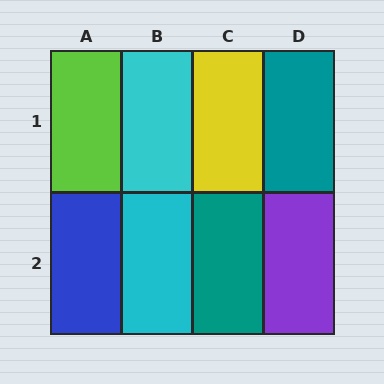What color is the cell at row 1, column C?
Yellow.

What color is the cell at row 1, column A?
Lime.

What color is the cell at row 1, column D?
Teal.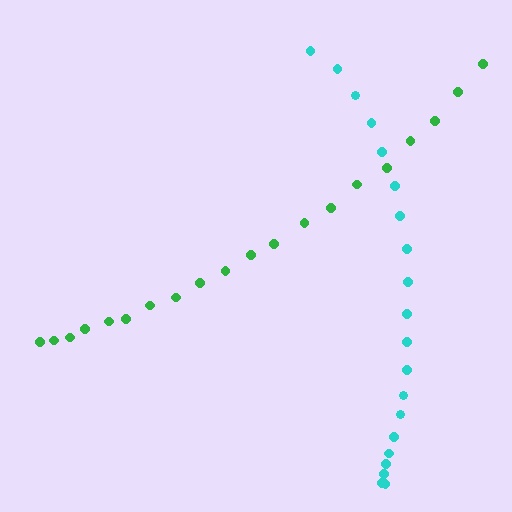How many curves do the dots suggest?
There are 2 distinct paths.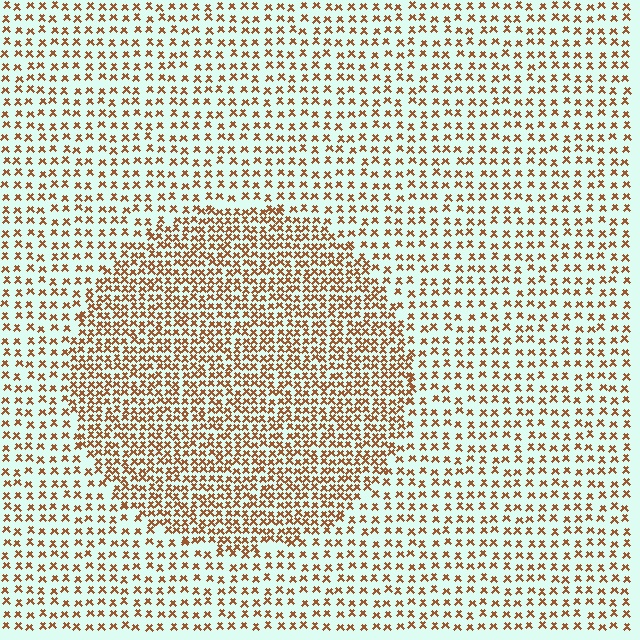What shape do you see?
I see a circle.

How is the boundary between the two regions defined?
The boundary is defined by a change in element density (approximately 1.9x ratio). All elements are the same color, size, and shape.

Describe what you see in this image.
The image contains small brown elements arranged at two different densities. A circle-shaped region is visible where the elements are more densely packed than the surrounding area.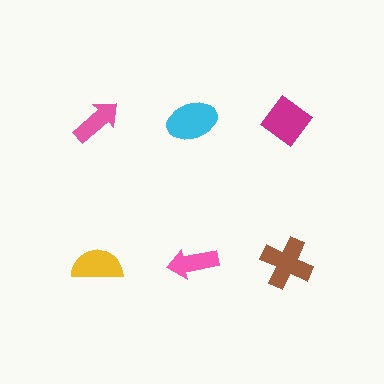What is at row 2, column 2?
A pink arrow.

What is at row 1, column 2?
A cyan ellipse.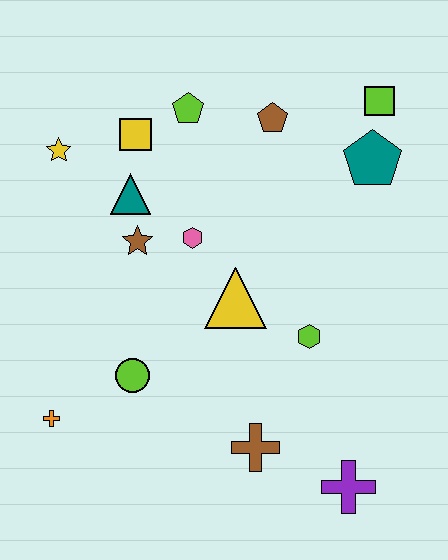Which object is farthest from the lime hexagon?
The yellow star is farthest from the lime hexagon.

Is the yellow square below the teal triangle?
No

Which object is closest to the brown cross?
The purple cross is closest to the brown cross.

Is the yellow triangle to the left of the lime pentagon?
No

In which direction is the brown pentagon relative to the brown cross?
The brown pentagon is above the brown cross.